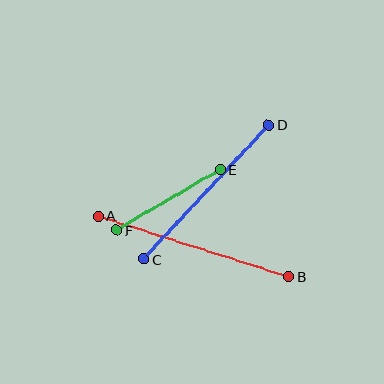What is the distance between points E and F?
The distance is approximately 120 pixels.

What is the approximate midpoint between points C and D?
The midpoint is at approximately (206, 192) pixels.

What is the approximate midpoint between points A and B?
The midpoint is at approximately (194, 246) pixels.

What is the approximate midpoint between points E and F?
The midpoint is at approximately (168, 200) pixels.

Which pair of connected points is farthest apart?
Points A and B are farthest apart.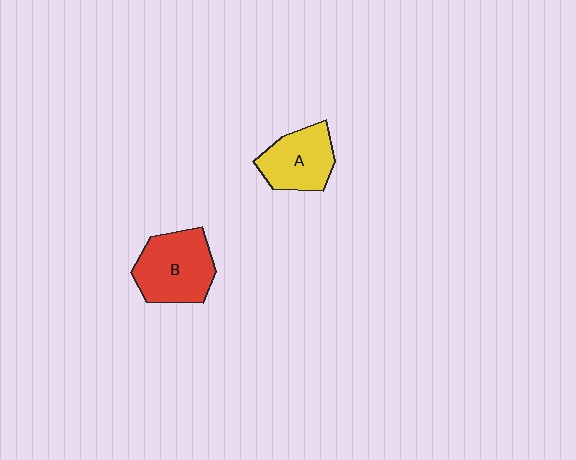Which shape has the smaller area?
Shape A (yellow).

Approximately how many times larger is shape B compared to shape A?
Approximately 1.3 times.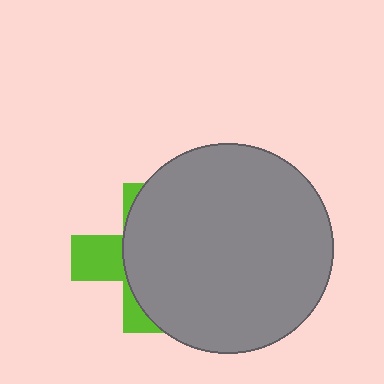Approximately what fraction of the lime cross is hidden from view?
Roughly 68% of the lime cross is hidden behind the gray circle.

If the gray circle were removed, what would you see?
You would see the complete lime cross.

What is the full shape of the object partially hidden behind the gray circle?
The partially hidden object is a lime cross.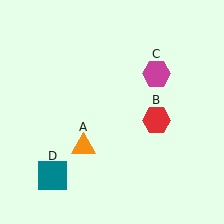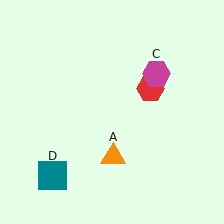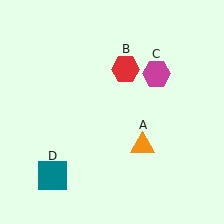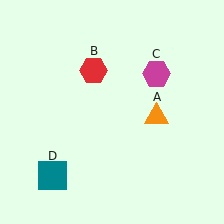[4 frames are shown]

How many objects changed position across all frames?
2 objects changed position: orange triangle (object A), red hexagon (object B).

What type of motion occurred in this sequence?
The orange triangle (object A), red hexagon (object B) rotated counterclockwise around the center of the scene.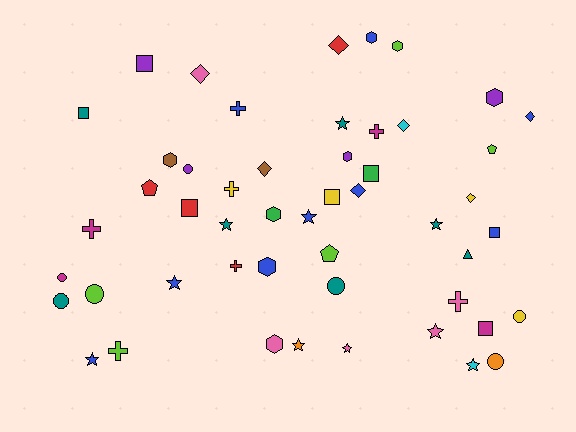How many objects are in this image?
There are 50 objects.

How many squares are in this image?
There are 7 squares.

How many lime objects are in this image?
There are 5 lime objects.